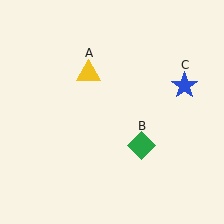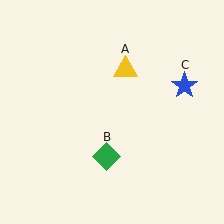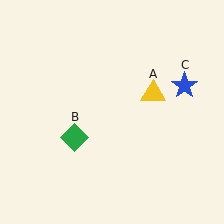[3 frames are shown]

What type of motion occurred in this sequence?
The yellow triangle (object A), green diamond (object B) rotated clockwise around the center of the scene.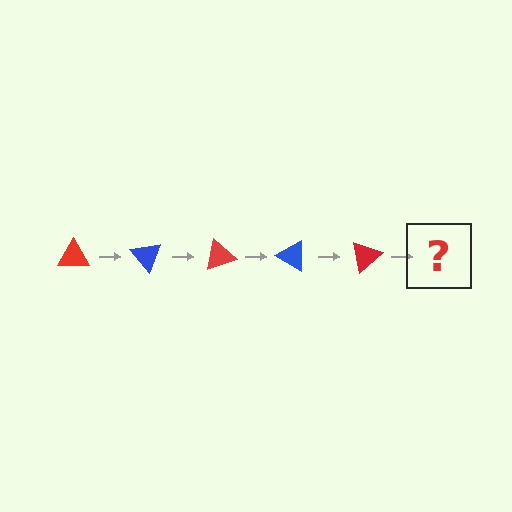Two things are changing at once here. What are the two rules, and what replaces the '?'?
The two rules are that it rotates 50 degrees each step and the color cycles through red and blue. The '?' should be a blue triangle, rotated 250 degrees from the start.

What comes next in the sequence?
The next element should be a blue triangle, rotated 250 degrees from the start.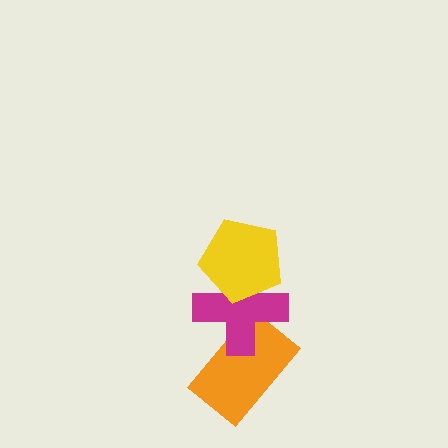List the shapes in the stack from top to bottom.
From top to bottom: the yellow pentagon, the magenta cross, the orange rectangle.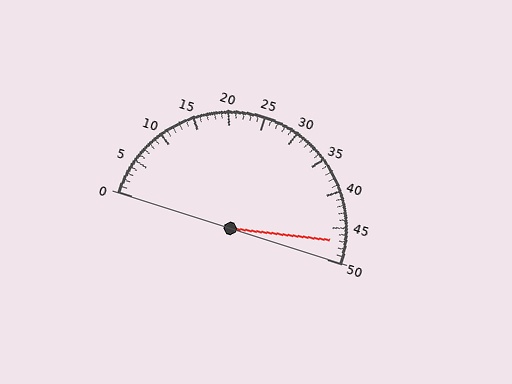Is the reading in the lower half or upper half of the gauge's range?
The reading is in the upper half of the range (0 to 50).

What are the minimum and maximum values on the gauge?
The gauge ranges from 0 to 50.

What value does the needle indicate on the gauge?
The needle indicates approximately 47.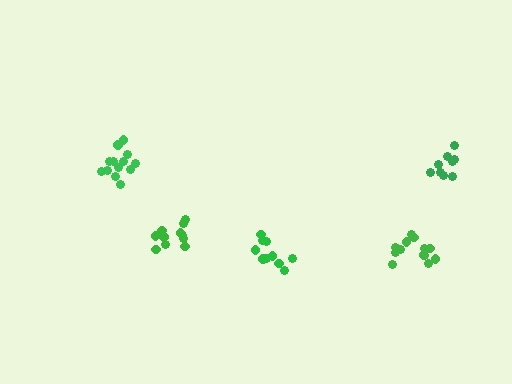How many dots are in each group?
Group 1: 10 dots, Group 2: 11 dots, Group 3: 13 dots, Group 4: 9 dots, Group 5: 13 dots (56 total).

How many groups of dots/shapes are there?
There are 5 groups.